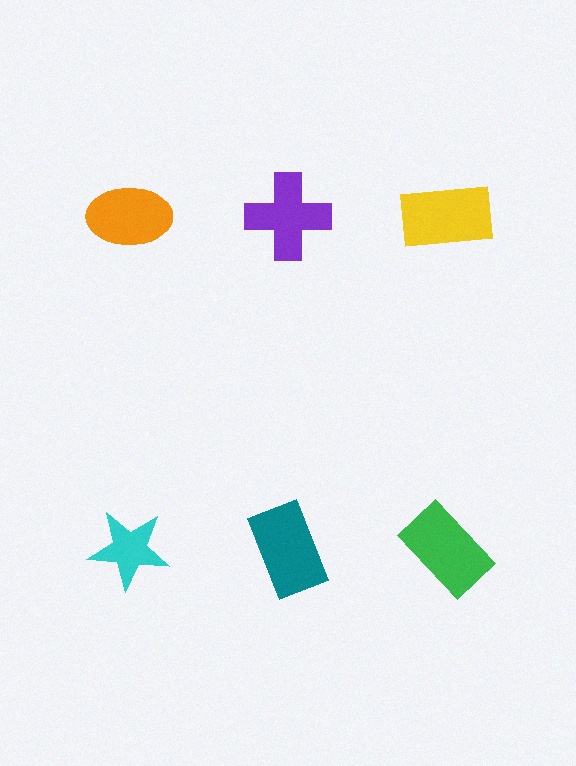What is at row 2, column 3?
A green rectangle.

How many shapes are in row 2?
3 shapes.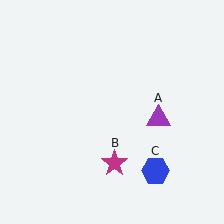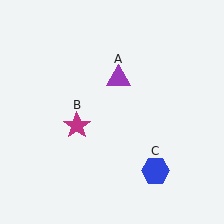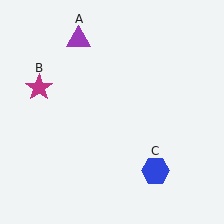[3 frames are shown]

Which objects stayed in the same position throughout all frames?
Blue hexagon (object C) remained stationary.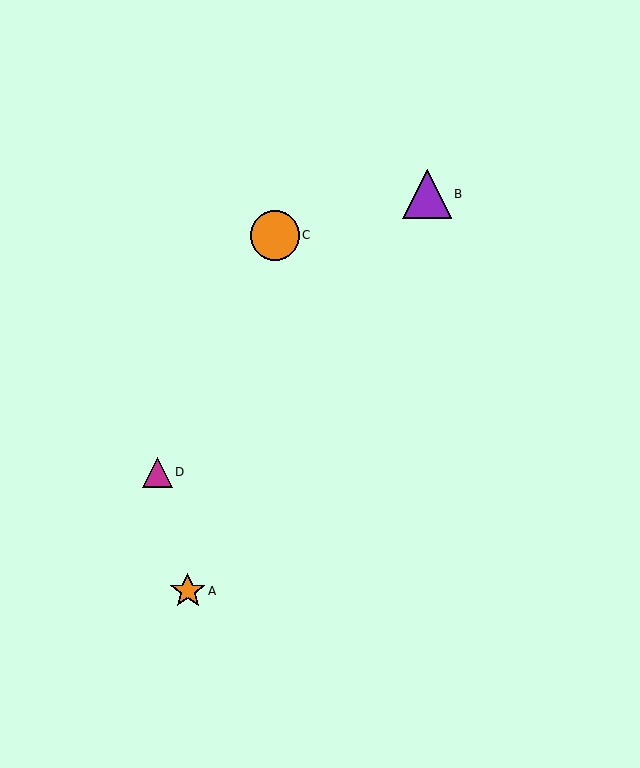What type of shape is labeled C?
Shape C is an orange circle.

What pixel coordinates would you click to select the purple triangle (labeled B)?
Click at (427, 194) to select the purple triangle B.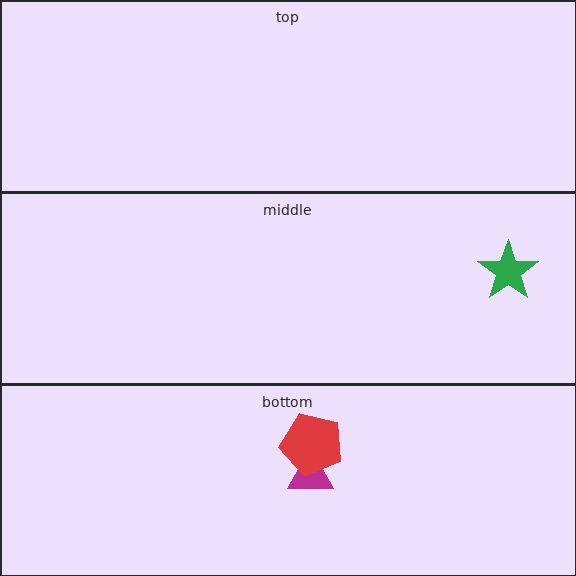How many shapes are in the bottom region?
2.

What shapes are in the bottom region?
The magenta triangle, the red pentagon.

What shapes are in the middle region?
The green star.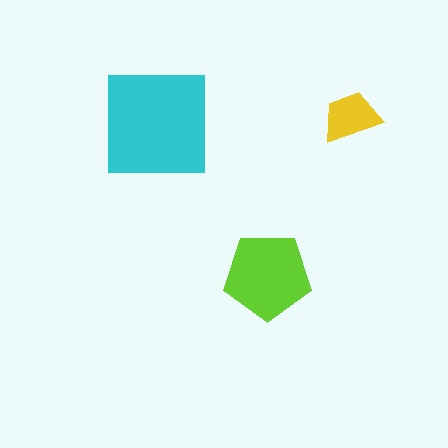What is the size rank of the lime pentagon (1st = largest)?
2nd.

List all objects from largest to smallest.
The cyan square, the lime pentagon, the yellow trapezoid.